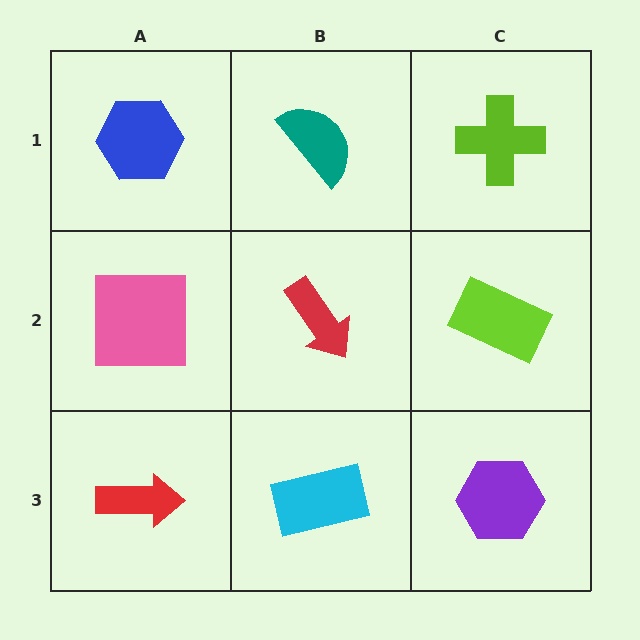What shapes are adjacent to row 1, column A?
A pink square (row 2, column A), a teal semicircle (row 1, column B).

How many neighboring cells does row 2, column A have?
3.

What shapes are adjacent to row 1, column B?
A red arrow (row 2, column B), a blue hexagon (row 1, column A), a lime cross (row 1, column C).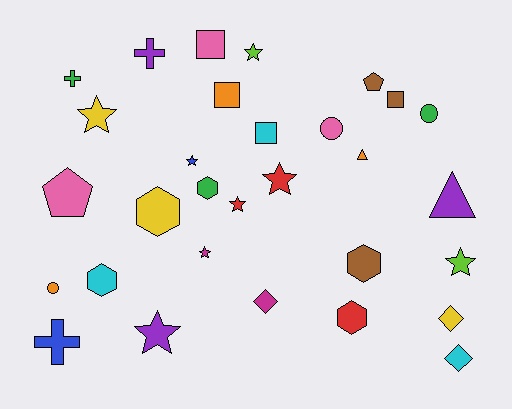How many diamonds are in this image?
There are 3 diamonds.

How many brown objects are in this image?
There are 3 brown objects.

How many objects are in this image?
There are 30 objects.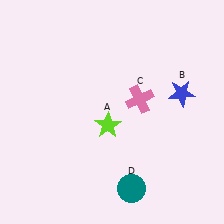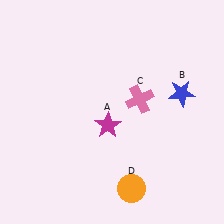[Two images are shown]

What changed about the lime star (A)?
In Image 1, A is lime. In Image 2, it changed to magenta.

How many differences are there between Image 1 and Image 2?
There are 2 differences between the two images.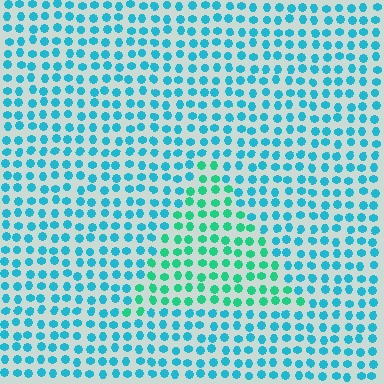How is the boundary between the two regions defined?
The boundary is defined purely by a slight shift in hue (about 34 degrees). Spacing, size, and orientation are identical on both sides.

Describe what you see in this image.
The image is filled with small cyan elements in a uniform arrangement. A triangle-shaped region is visible where the elements are tinted to a slightly different hue, forming a subtle color boundary.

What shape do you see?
I see a triangle.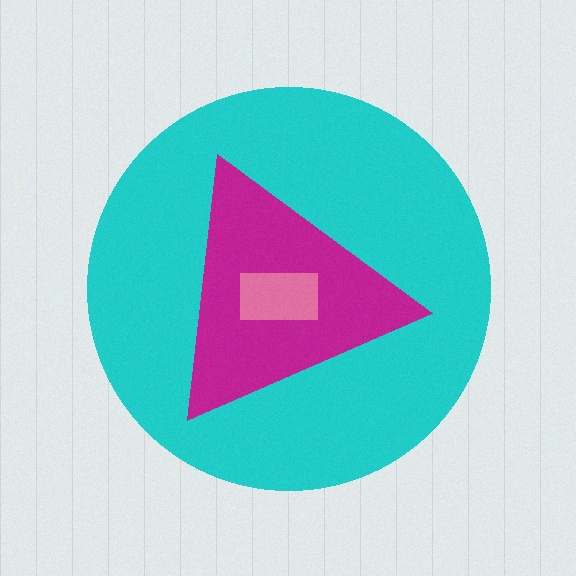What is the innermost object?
The pink rectangle.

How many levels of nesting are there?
3.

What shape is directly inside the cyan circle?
The magenta triangle.